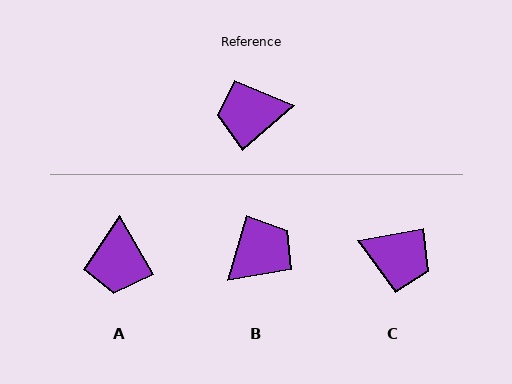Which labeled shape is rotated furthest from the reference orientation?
C, about 150 degrees away.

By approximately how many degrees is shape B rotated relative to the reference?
Approximately 147 degrees clockwise.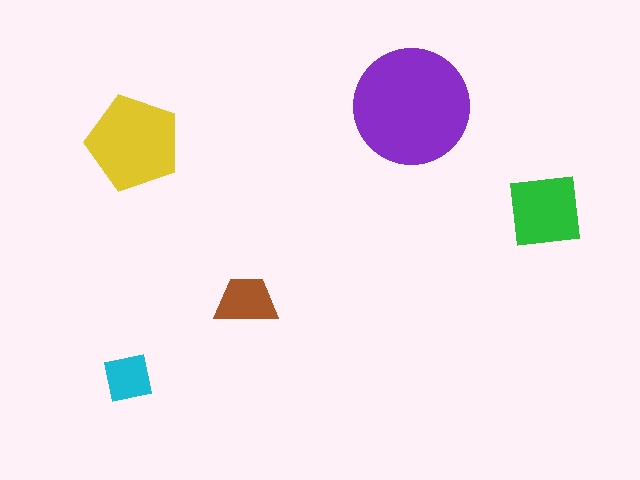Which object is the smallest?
The cyan square.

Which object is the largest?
The purple circle.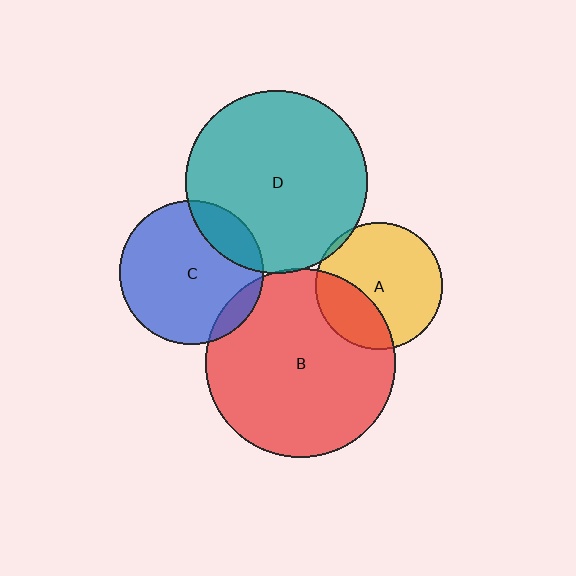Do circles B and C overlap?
Yes.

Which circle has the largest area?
Circle B (red).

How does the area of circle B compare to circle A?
Approximately 2.2 times.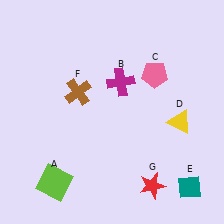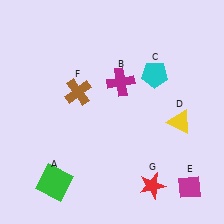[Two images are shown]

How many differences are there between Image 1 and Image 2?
There are 3 differences between the two images.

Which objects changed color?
A changed from lime to green. C changed from pink to cyan. E changed from teal to magenta.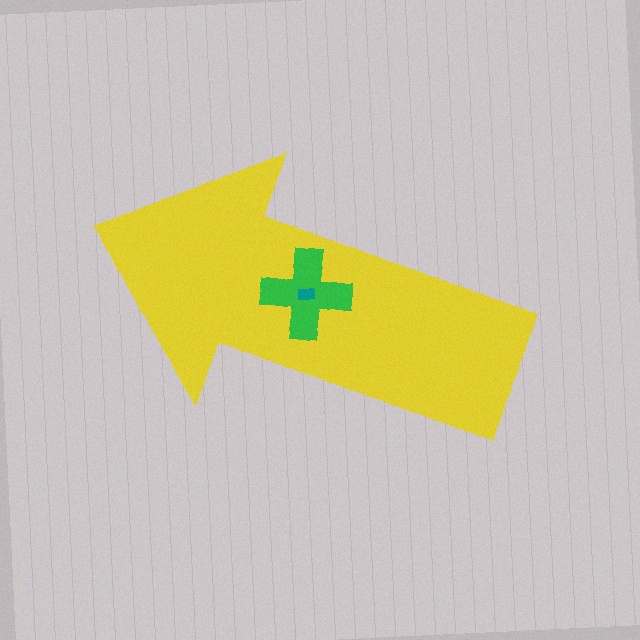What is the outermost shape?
The yellow arrow.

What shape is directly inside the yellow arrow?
The green cross.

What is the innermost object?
The teal rectangle.